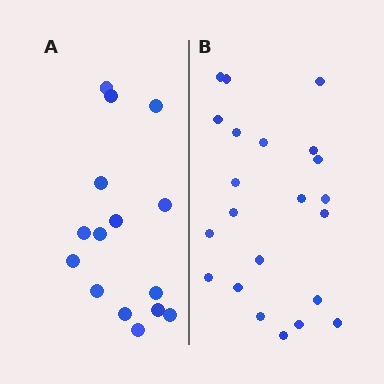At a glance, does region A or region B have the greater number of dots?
Region B (the right region) has more dots.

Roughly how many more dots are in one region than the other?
Region B has roughly 8 or so more dots than region A.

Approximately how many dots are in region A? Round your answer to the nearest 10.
About 20 dots. (The exact count is 15, which rounds to 20.)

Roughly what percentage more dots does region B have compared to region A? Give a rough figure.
About 45% more.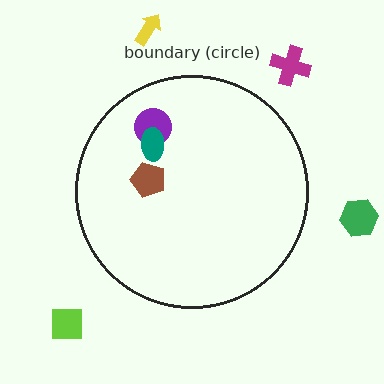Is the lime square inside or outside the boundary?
Outside.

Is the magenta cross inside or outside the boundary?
Outside.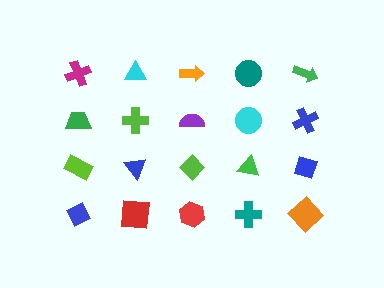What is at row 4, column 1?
A blue diamond.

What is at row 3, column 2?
A blue triangle.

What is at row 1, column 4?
A teal circle.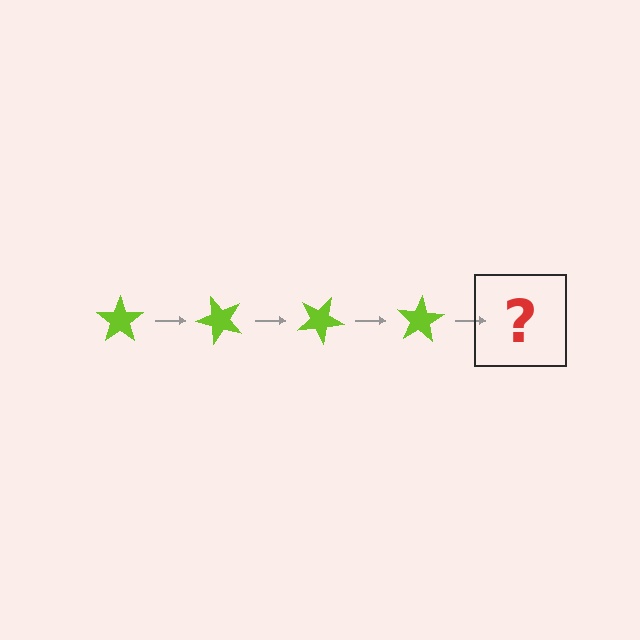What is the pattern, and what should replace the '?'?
The pattern is that the star rotates 50 degrees each step. The '?' should be a lime star rotated 200 degrees.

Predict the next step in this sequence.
The next step is a lime star rotated 200 degrees.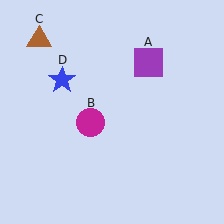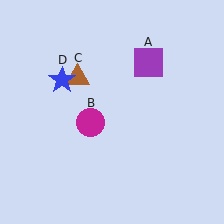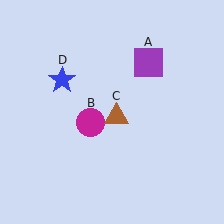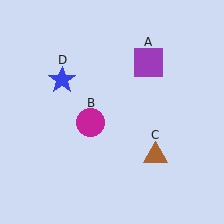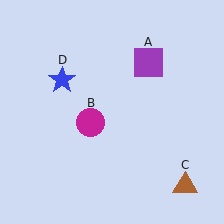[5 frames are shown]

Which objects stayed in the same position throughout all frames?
Purple square (object A) and magenta circle (object B) and blue star (object D) remained stationary.